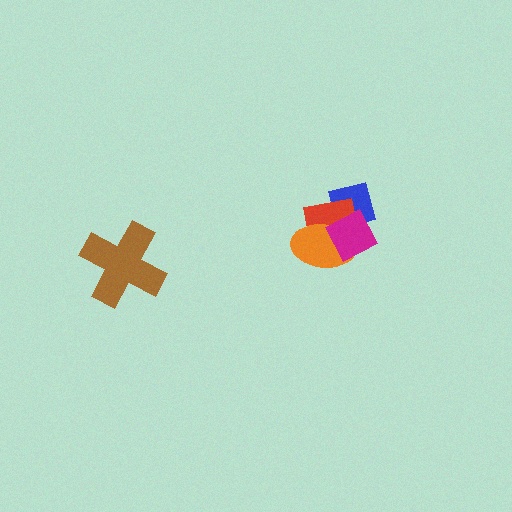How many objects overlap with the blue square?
3 objects overlap with the blue square.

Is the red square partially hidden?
Yes, it is partially covered by another shape.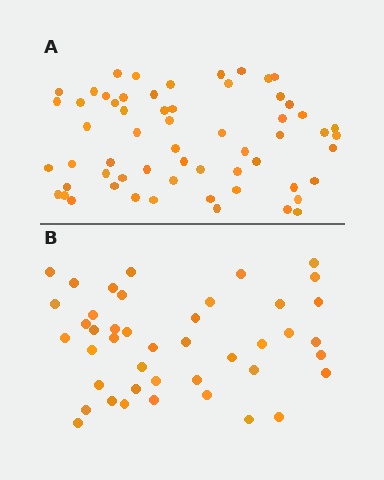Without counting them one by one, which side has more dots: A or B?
Region A (the top region) has more dots.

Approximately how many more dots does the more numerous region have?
Region A has approximately 15 more dots than region B.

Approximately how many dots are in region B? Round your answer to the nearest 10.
About 40 dots. (The exact count is 43, which rounds to 40.)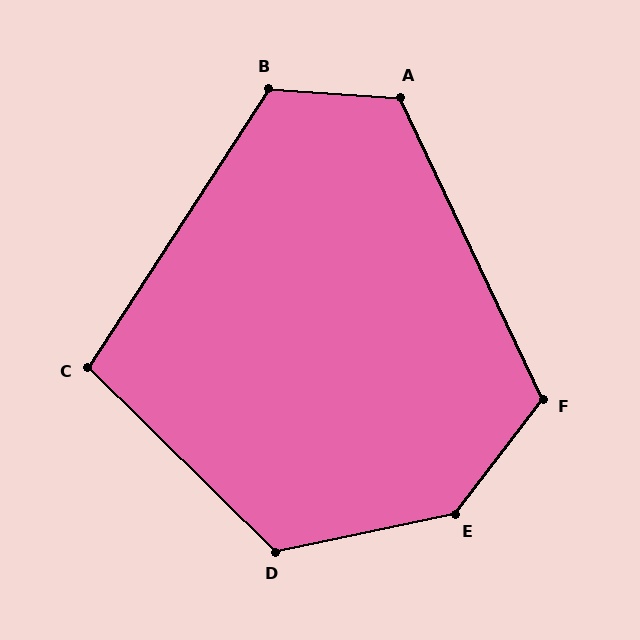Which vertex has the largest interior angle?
E, at approximately 139 degrees.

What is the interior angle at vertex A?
Approximately 119 degrees (obtuse).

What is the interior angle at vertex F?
Approximately 117 degrees (obtuse).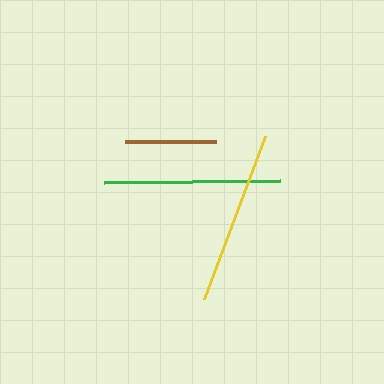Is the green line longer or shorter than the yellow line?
The green line is longer than the yellow line.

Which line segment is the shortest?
The brown line is the shortest at approximately 91 pixels.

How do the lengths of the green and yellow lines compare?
The green and yellow lines are approximately the same length.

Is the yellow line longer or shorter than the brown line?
The yellow line is longer than the brown line.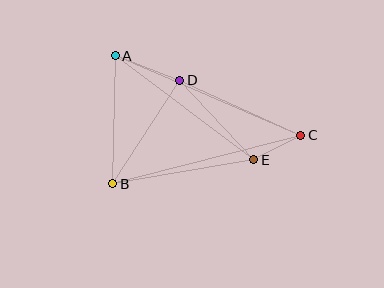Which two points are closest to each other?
Points C and E are closest to each other.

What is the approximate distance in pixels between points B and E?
The distance between B and E is approximately 143 pixels.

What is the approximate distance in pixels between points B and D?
The distance between B and D is approximately 124 pixels.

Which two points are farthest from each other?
Points A and C are farthest from each other.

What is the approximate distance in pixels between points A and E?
The distance between A and E is approximately 173 pixels.